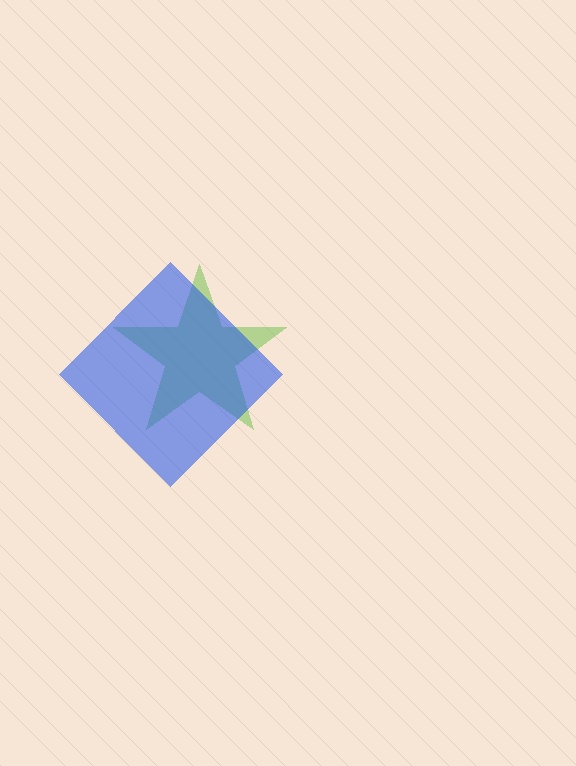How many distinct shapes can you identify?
There are 2 distinct shapes: a lime star, a blue diamond.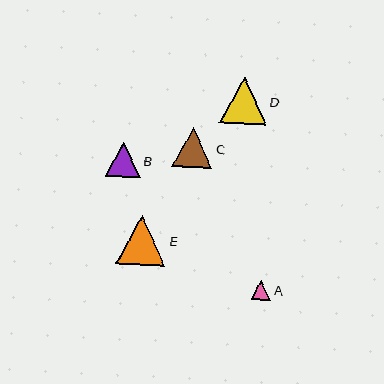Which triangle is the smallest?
Triangle A is the smallest with a size of approximately 19 pixels.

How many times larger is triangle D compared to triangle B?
Triangle D is approximately 1.3 times the size of triangle B.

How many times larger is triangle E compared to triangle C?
Triangle E is approximately 1.3 times the size of triangle C.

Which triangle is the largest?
Triangle E is the largest with a size of approximately 50 pixels.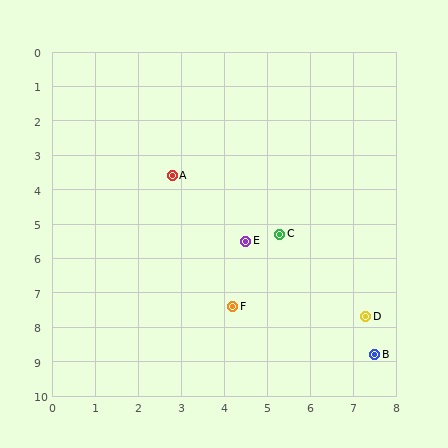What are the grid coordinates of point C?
Point C is at approximately (5.3, 5.3).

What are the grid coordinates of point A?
Point A is at approximately (2.8, 3.6).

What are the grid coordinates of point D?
Point D is at approximately (7.3, 7.7).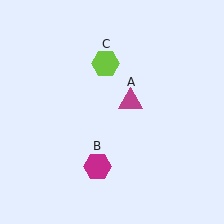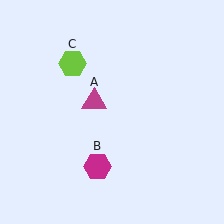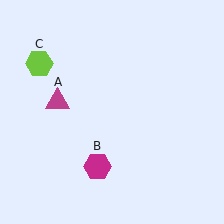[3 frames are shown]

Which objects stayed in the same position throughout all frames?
Magenta hexagon (object B) remained stationary.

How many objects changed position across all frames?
2 objects changed position: magenta triangle (object A), lime hexagon (object C).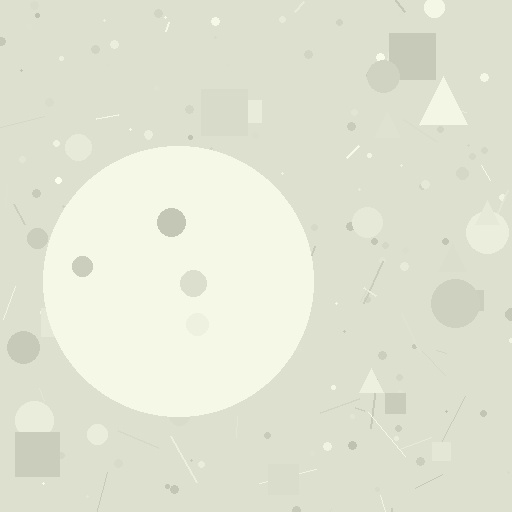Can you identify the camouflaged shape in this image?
The camouflaged shape is a circle.